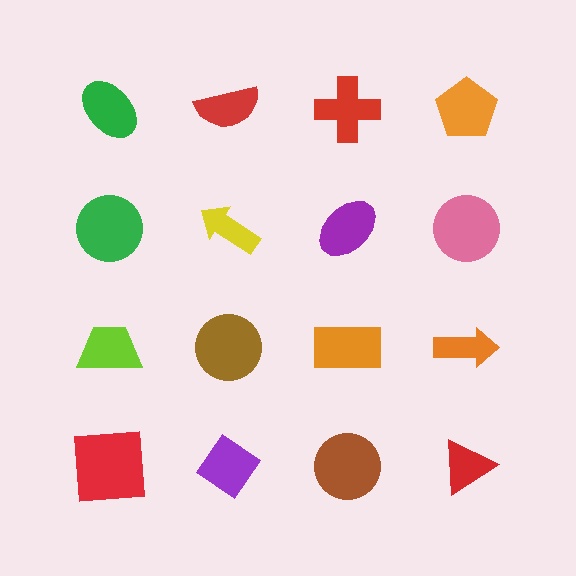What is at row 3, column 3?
An orange rectangle.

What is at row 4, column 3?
A brown circle.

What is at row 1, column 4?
An orange pentagon.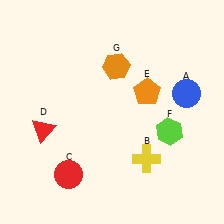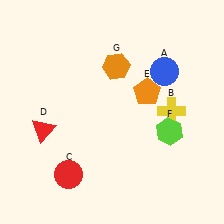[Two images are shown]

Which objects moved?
The objects that moved are: the blue circle (A), the yellow cross (B).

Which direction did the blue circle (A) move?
The blue circle (A) moved left.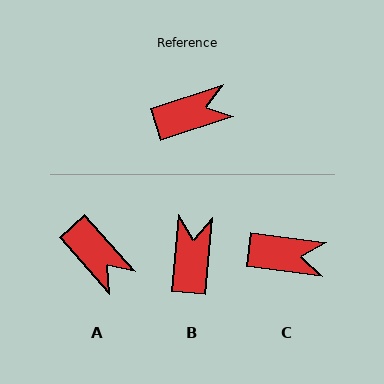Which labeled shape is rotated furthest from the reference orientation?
B, about 67 degrees away.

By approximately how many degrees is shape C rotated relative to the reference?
Approximately 26 degrees clockwise.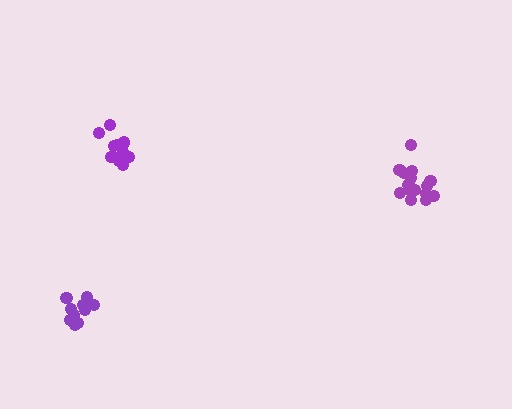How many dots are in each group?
Group 1: 10 dots, Group 2: 13 dots, Group 3: 15 dots (38 total).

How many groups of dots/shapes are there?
There are 3 groups.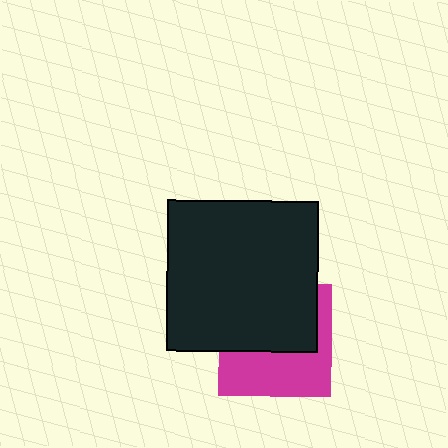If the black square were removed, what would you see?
You would see the complete magenta square.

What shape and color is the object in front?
The object in front is a black square.